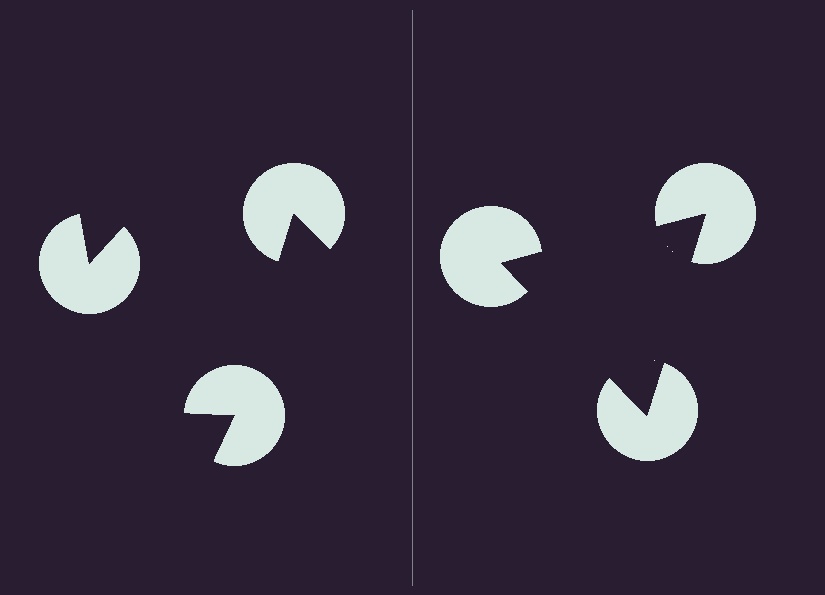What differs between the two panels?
The pac-man discs are positioned identically on both sides; only the wedge orientations differ. On the right they align to a triangle; on the left they are misaligned.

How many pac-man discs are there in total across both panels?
6 — 3 on each side.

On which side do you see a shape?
An illusory triangle appears on the right side. On the left side the wedge cuts are rotated, so no coherent shape forms.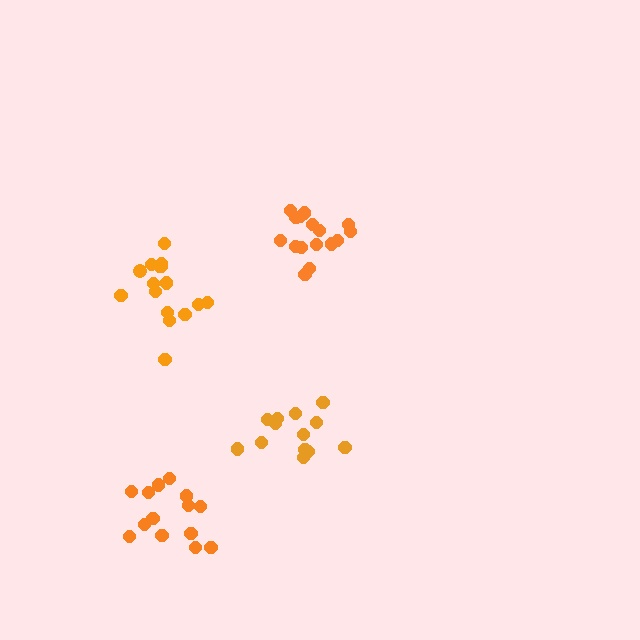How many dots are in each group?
Group 1: 13 dots, Group 2: 14 dots, Group 3: 16 dots, Group 4: 16 dots (59 total).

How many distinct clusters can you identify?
There are 4 distinct clusters.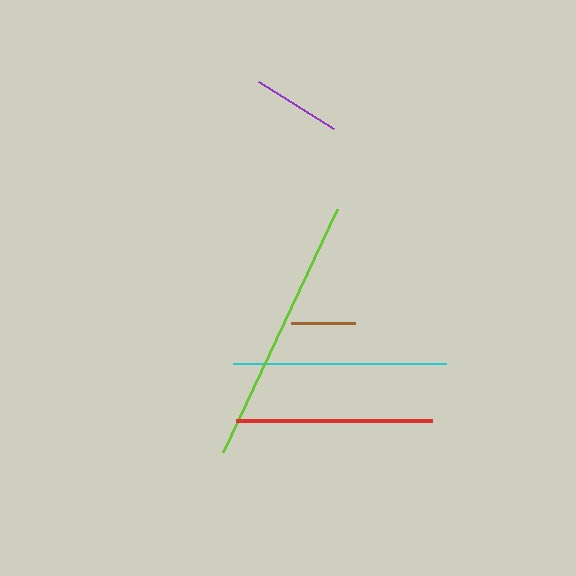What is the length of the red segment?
The red segment is approximately 196 pixels long.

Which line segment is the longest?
The lime line is the longest at approximately 268 pixels.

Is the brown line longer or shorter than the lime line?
The lime line is longer than the brown line.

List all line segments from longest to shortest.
From longest to shortest: lime, cyan, red, purple, brown.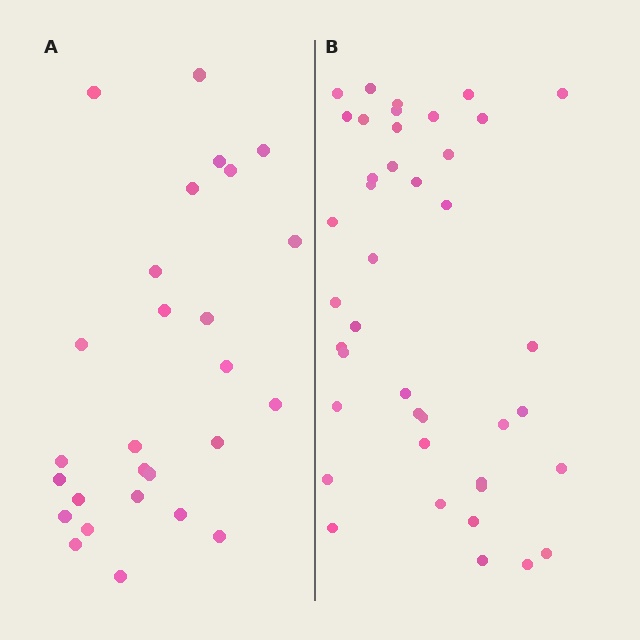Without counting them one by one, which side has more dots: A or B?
Region B (the right region) has more dots.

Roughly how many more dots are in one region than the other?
Region B has approximately 15 more dots than region A.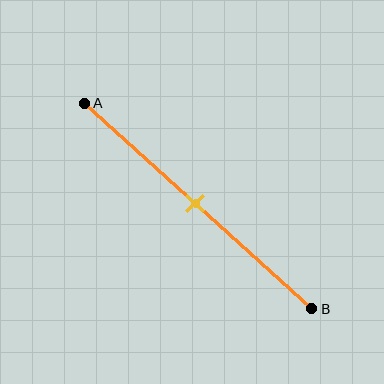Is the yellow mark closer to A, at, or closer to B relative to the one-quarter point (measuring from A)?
The yellow mark is closer to point B than the one-quarter point of segment AB.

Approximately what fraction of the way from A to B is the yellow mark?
The yellow mark is approximately 50% of the way from A to B.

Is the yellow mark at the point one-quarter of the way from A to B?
No, the mark is at about 50% from A, not at the 25% one-quarter point.